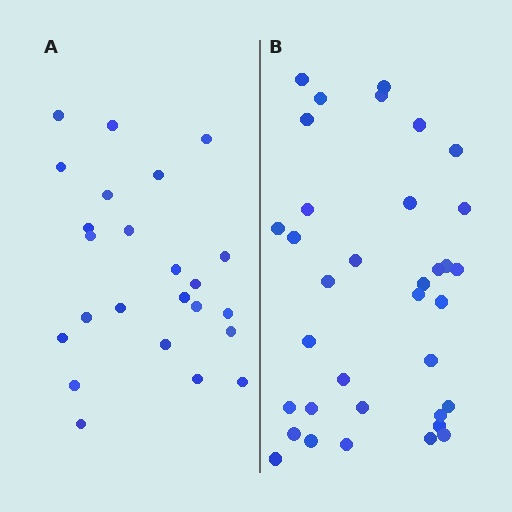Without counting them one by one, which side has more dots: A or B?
Region B (the right region) has more dots.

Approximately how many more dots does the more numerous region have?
Region B has roughly 12 or so more dots than region A.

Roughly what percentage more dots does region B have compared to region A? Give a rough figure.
About 45% more.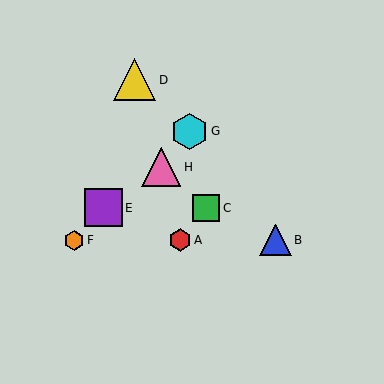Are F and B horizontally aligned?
Yes, both are at y≈240.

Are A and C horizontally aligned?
No, A is at y≈240 and C is at y≈208.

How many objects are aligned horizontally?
3 objects (A, B, F) are aligned horizontally.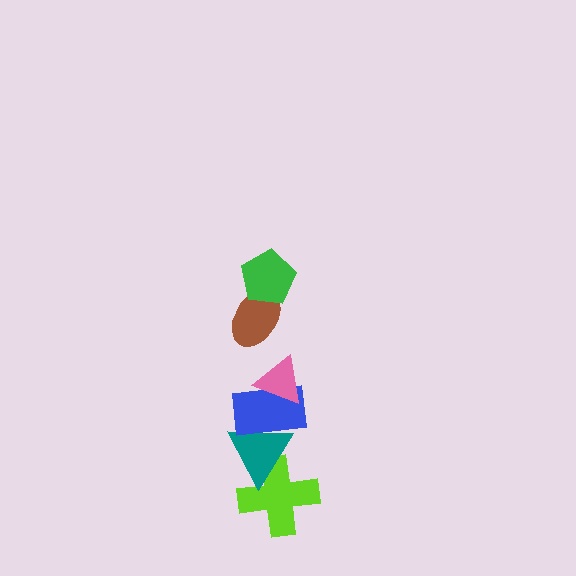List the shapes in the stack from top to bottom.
From top to bottom: the green pentagon, the brown ellipse, the pink triangle, the blue rectangle, the teal triangle, the lime cross.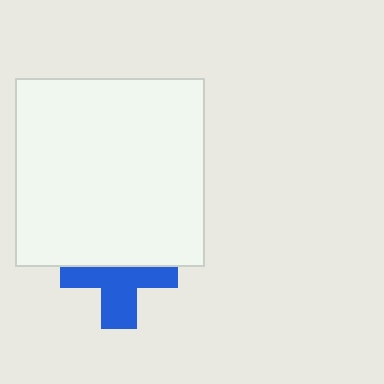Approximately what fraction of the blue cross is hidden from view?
Roughly 46% of the blue cross is hidden behind the white square.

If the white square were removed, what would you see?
You would see the complete blue cross.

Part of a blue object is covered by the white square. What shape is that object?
It is a cross.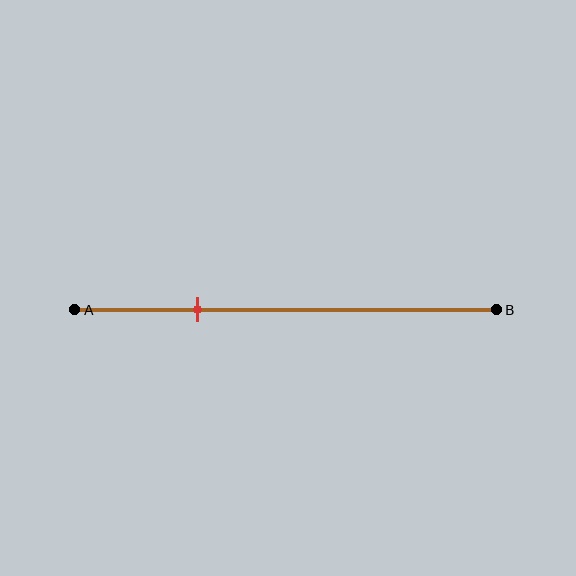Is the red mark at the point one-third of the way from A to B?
No, the mark is at about 30% from A, not at the 33% one-third point.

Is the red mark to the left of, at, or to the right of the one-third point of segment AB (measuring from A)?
The red mark is to the left of the one-third point of segment AB.